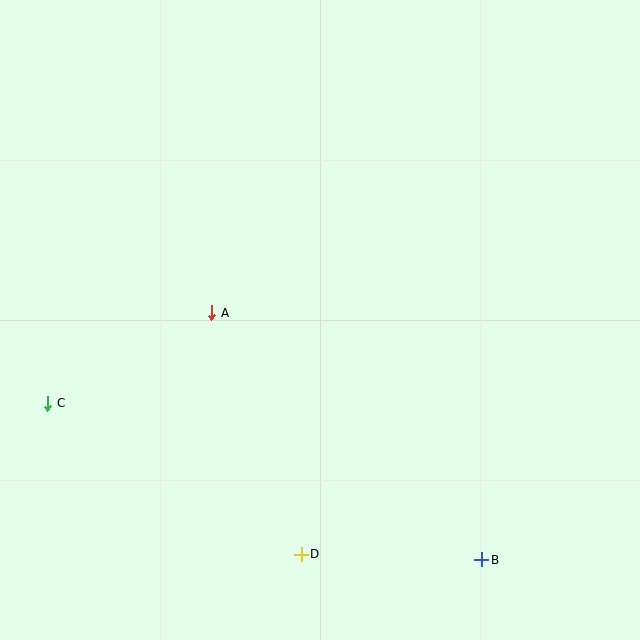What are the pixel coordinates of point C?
Point C is at (48, 403).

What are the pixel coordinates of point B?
Point B is at (482, 560).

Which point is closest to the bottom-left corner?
Point C is closest to the bottom-left corner.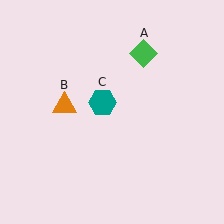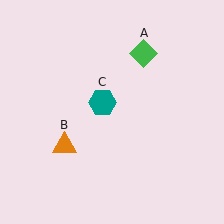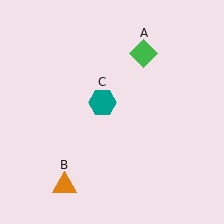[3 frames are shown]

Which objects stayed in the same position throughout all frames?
Green diamond (object A) and teal hexagon (object C) remained stationary.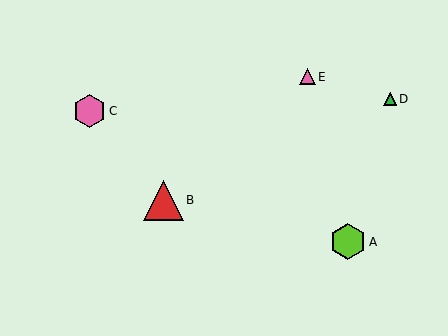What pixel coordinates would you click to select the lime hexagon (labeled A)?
Click at (348, 242) to select the lime hexagon A.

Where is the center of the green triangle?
The center of the green triangle is at (390, 99).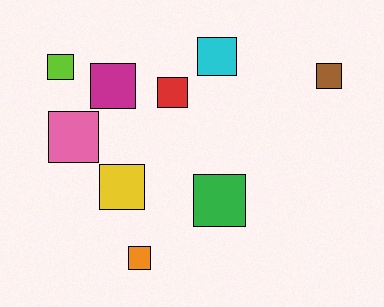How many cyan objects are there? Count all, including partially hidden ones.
There is 1 cyan object.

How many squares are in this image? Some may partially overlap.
There are 9 squares.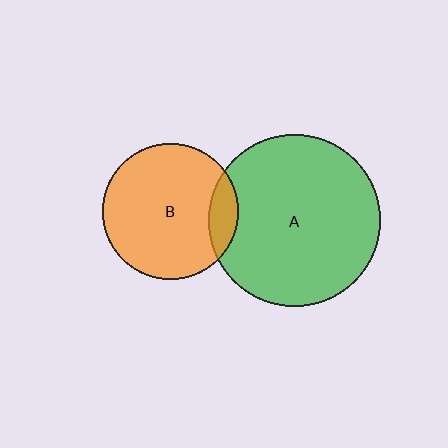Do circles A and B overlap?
Yes.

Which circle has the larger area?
Circle A (green).